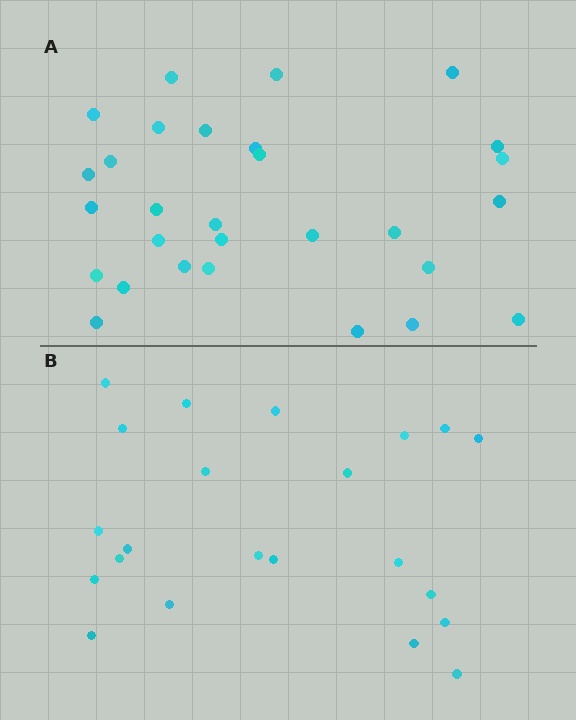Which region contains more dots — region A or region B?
Region A (the top region) has more dots.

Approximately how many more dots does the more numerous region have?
Region A has roughly 8 or so more dots than region B.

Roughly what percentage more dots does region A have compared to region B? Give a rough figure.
About 30% more.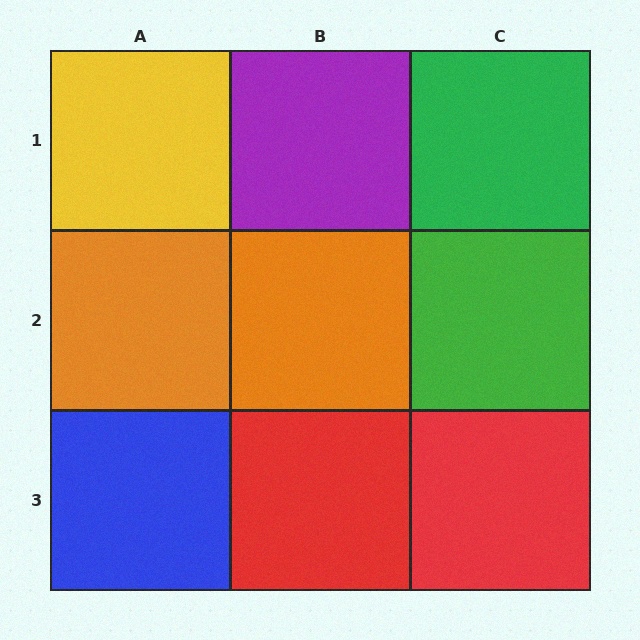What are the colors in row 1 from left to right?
Yellow, purple, green.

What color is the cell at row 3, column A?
Blue.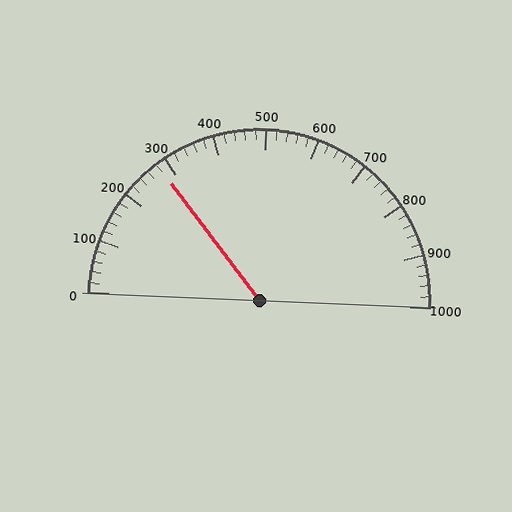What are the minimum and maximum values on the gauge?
The gauge ranges from 0 to 1000.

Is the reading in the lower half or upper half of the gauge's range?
The reading is in the lower half of the range (0 to 1000).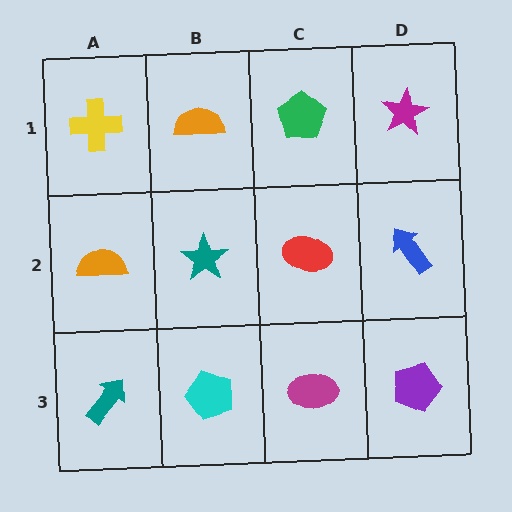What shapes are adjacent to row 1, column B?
A teal star (row 2, column B), a yellow cross (row 1, column A), a green pentagon (row 1, column C).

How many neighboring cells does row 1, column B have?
3.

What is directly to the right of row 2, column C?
A blue arrow.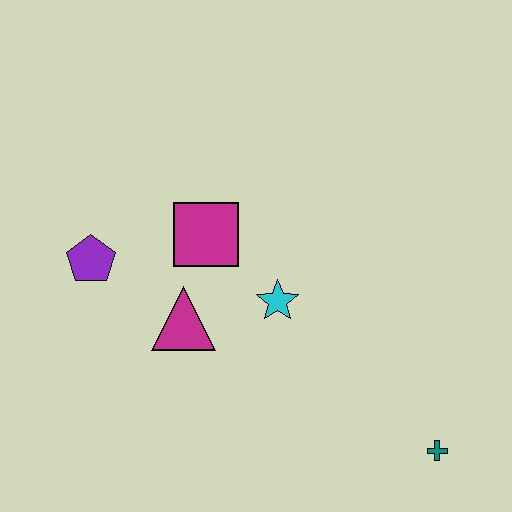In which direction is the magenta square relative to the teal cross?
The magenta square is to the left of the teal cross.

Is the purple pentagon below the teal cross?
No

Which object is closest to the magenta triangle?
The magenta square is closest to the magenta triangle.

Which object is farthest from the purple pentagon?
The teal cross is farthest from the purple pentagon.